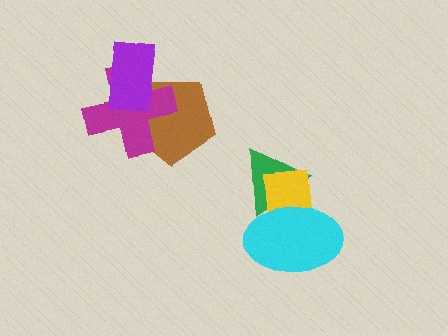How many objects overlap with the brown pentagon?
2 objects overlap with the brown pentagon.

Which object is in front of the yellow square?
The cyan ellipse is in front of the yellow square.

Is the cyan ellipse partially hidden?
No, no other shape covers it.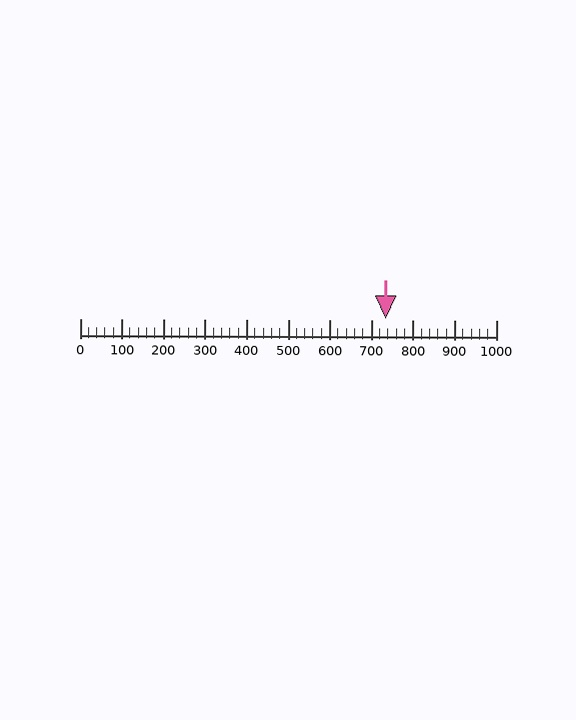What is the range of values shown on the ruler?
The ruler shows values from 0 to 1000.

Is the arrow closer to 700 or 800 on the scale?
The arrow is closer to 700.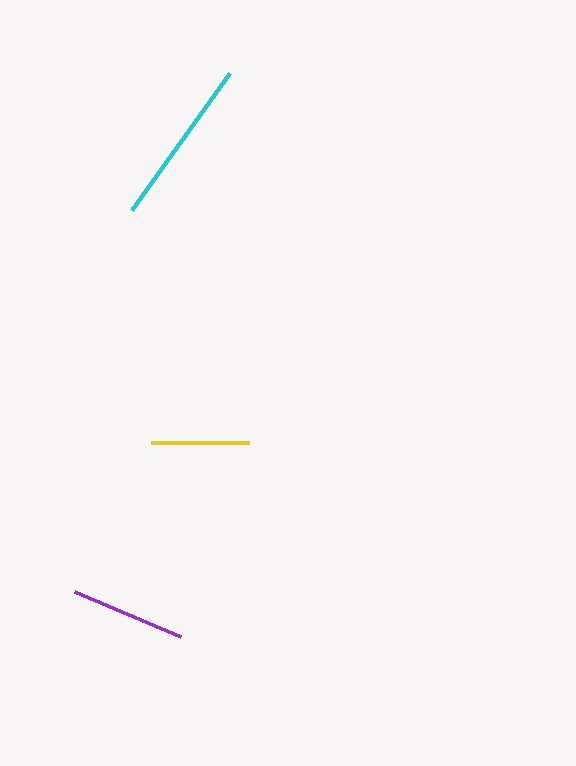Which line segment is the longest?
The cyan line is the longest at approximately 169 pixels.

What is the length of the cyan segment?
The cyan segment is approximately 169 pixels long.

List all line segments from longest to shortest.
From longest to shortest: cyan, purple, yellow.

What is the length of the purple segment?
The purple segment is approximately 115 pixels long.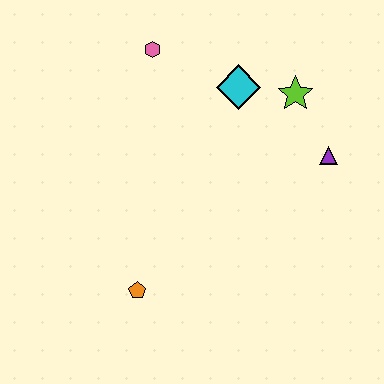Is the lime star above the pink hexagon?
No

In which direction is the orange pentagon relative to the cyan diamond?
The orange pentagon is below the cyan diamond.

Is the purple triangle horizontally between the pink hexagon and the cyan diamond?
No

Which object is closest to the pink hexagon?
The cyan diamond is closest to the pink hexagon.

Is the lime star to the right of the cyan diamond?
Yes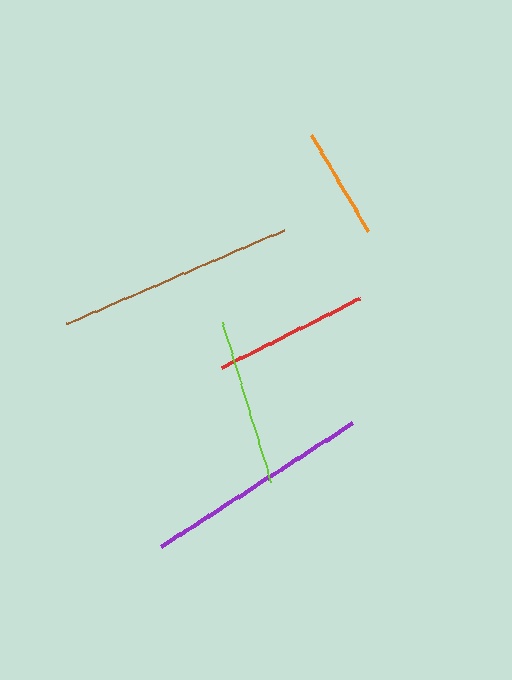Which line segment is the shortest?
The orange line is the shortest at approximately 112 pixels.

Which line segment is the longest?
The brown line is the longest at approximately 236 pixels.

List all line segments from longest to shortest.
From longest to shortest: brown, purple, lime, red, orange.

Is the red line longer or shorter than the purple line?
The purple line is longer than the red line.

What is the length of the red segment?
The red segment is approximately 154 pixels long.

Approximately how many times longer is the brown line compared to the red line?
The brown line is approximately 1.5 times the length of the red line.